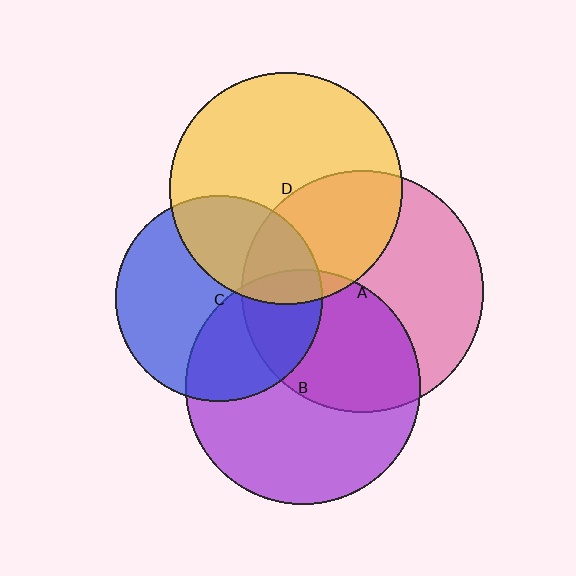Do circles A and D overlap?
Yes.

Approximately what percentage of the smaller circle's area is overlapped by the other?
Approximately 35%.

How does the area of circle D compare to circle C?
Approximately 1.3 times.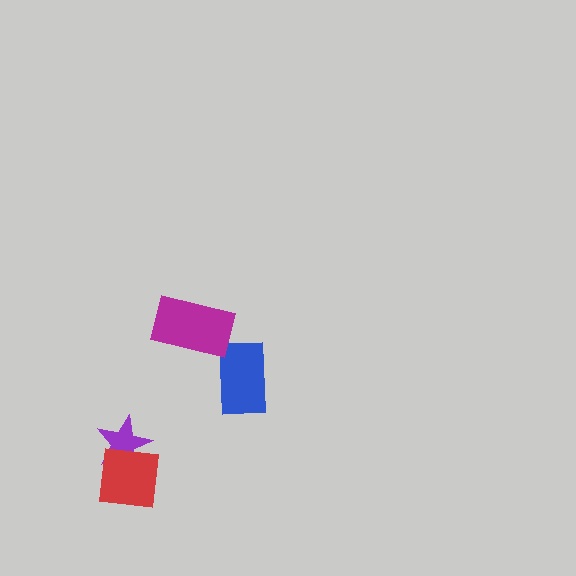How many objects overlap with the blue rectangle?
0 objects overlap with the blue rectangle.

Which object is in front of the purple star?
The red square is in front of the purple star.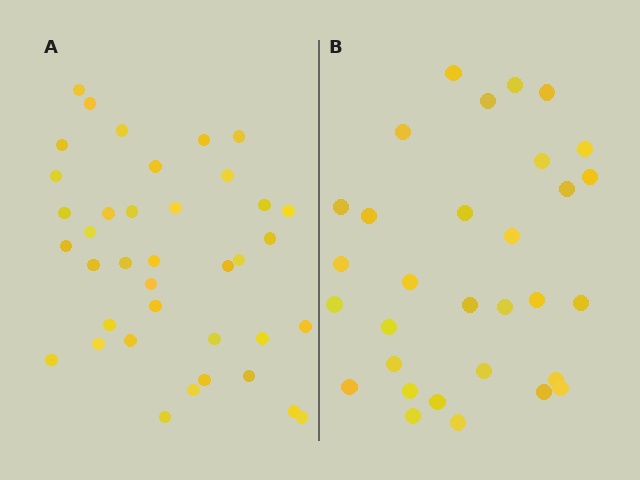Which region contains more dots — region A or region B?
Region A (the left region) has more dots.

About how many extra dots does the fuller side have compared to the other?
Region A has roughly 8 or so more dots than region B.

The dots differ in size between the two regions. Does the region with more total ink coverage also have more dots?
No. Region B has more total ink coverage because its dots are larger, but region A actually contains more individual dots. Total area can be misleading — the number of items is what matters here.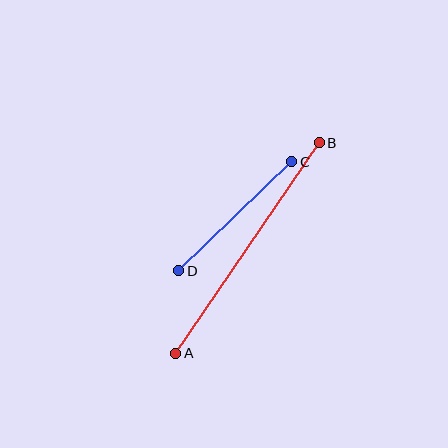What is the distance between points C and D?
The distance is approximately 157 pixels.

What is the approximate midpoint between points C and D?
The midpoint is at approximately (235, 216) pixels.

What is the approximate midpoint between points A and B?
The midpoint is at approximately (248, 248) pixels.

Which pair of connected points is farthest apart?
Points A and B are farthest apart.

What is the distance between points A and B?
The distance is approximately 255 pixels.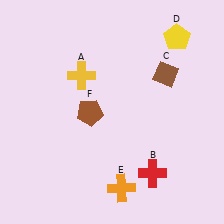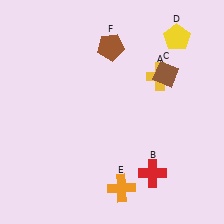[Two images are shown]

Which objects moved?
The objects that moved are: the yellow cross (A), the brown pentagon (F).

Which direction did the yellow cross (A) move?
The yellow cross (A) moved right.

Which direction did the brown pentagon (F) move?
The brown pentagon (F) moved up.